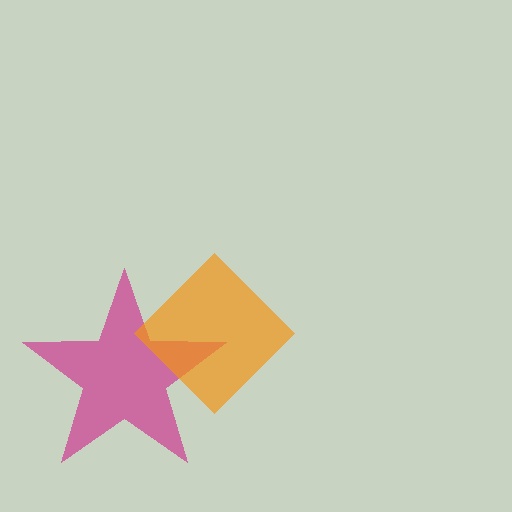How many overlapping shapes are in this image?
There are 2 overlapping shapes in the image.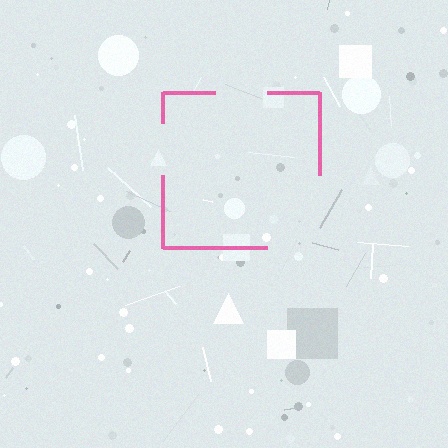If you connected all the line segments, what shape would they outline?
They would outline a square.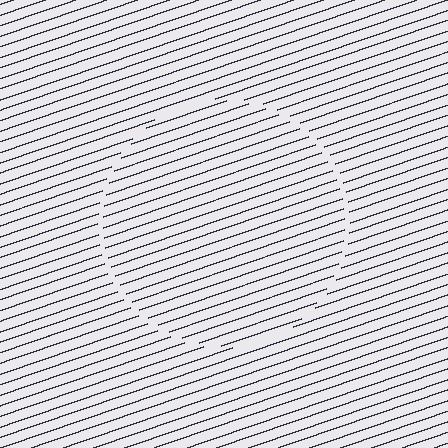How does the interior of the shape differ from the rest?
The interior of the shape contains the same grating, shifted by half a period — the contour is defined by the phase discontinuity where line-ends from the inner and outer gratings abut.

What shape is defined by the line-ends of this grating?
An illusory circle. The interior of the shape contains the same grating, shifted by half a period — the contour is defined by the phase discontinuity where line-ends from the inner and outer gratings abut.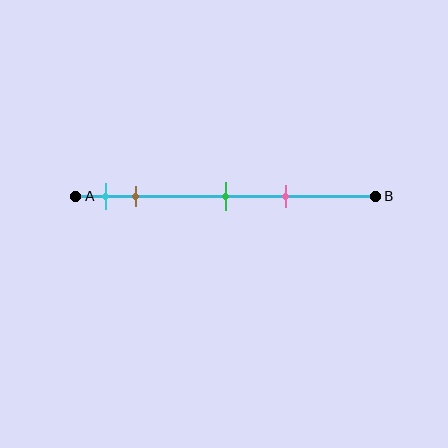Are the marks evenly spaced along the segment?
No, the marks are not evenly spaced.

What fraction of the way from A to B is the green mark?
The green mark is approximately 50% (0.5) of the way from A to B.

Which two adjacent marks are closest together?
The cyan and brown marks are the closest adjacent pair.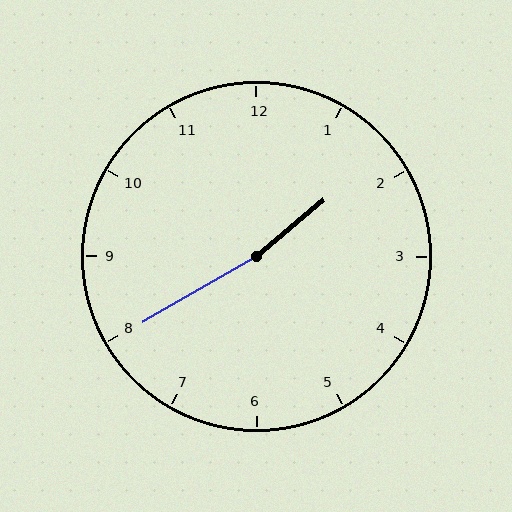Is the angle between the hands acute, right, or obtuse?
It is obtuse.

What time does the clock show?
1:40.